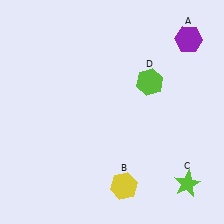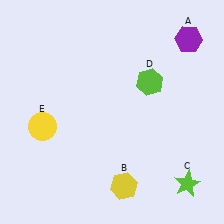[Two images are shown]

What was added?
A yellow circle (E) was added in Image 2.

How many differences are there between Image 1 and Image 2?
There is 1 difference between the two images.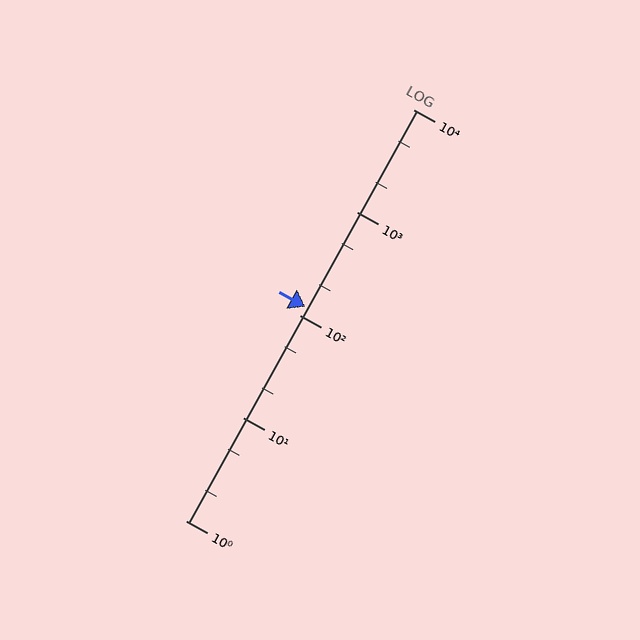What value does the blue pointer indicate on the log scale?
The pointer indicates approximately 120.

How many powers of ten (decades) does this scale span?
The scale spans 4 decades, from 1 to 10000.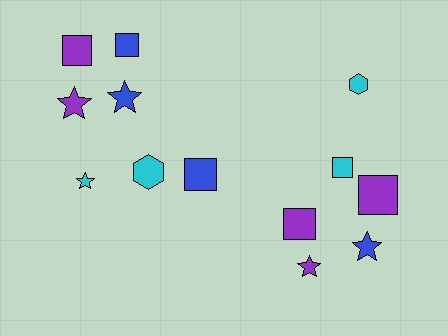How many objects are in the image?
There are 13 objects.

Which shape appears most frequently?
Square, with 6 objects.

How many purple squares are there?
There are 3 purple squares.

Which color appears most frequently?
Purple, with 5 objects.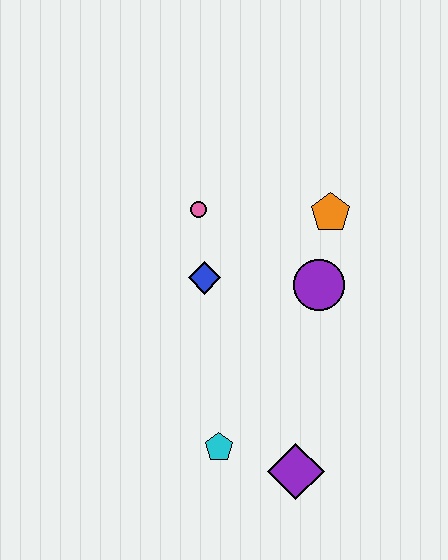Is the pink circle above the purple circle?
Yes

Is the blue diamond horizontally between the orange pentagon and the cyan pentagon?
No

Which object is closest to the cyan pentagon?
The purple diamond is closest to the cyan pentagon.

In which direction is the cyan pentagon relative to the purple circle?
The cyan pentagon is below the purple circle.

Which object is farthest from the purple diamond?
The pink circle is farthest from the purple diamond.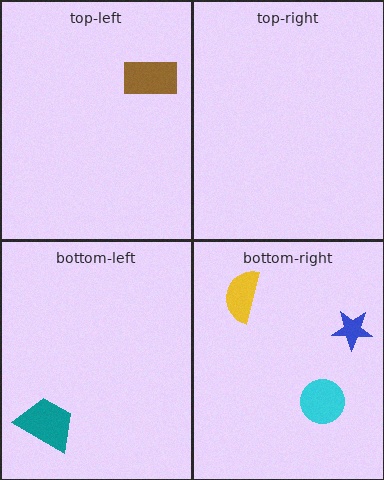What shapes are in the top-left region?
The brown rectangle.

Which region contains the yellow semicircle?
The bottom-right region.